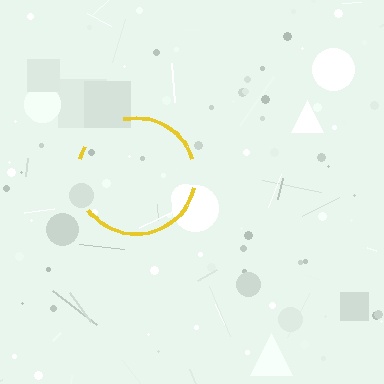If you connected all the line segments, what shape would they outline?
They would outline a circle.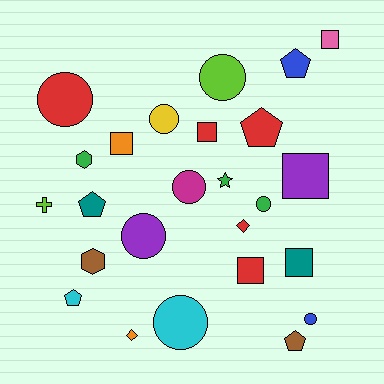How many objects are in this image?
There are 25 objects.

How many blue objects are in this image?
There are 2 blue objects.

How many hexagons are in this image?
There are 2 hexagons.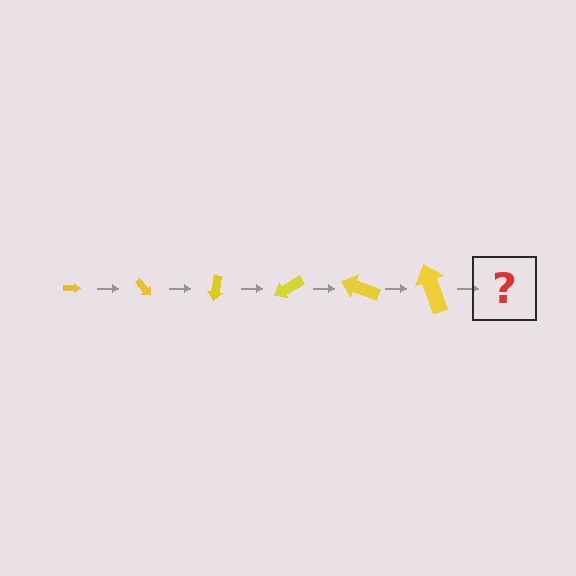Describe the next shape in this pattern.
It should be an arrow, larger than the previous one and rotated 300 degrees from the start.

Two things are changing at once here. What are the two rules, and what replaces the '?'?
The two rules are that the arrow grows larger each step and it rotates 50 degrees each step. The '?' should be an arrow, larger than the previous one and rotated 300 degrees from the start.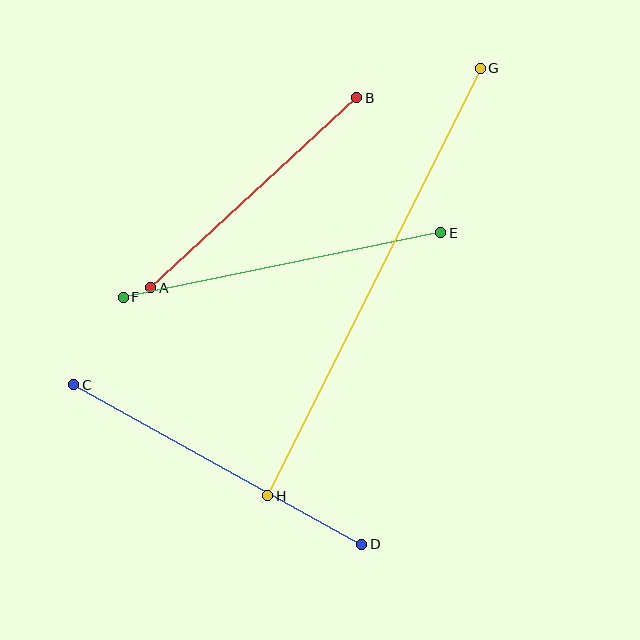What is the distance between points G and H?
The distance is approximately 478 pixels.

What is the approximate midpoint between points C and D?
The midpoint is at approximately (218, 465) pixels.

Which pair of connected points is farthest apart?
Points G and H are farthest apart.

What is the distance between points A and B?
The distance is approximately 280 pixels.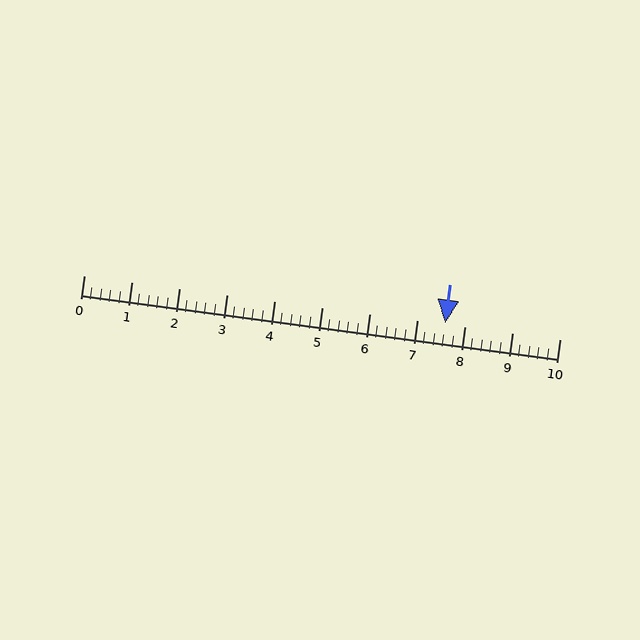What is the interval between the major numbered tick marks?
The major tick marks are spaced 1 units apart.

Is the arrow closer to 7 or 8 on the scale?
The arrow is closer to 8.